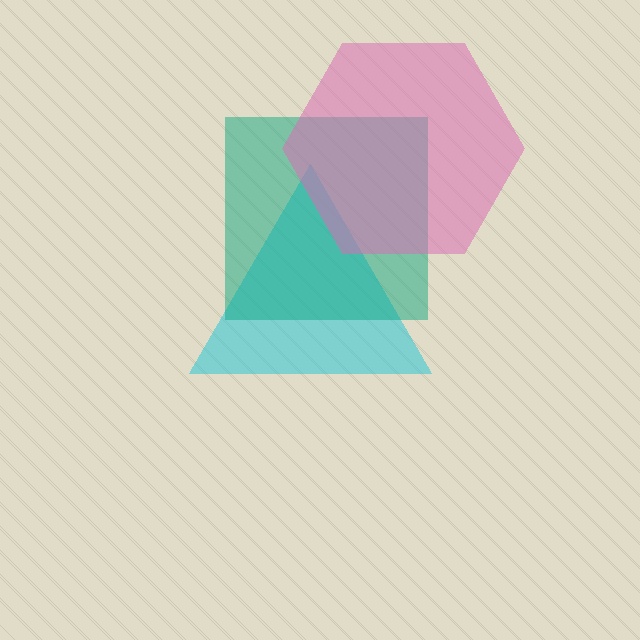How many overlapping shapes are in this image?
There are 3 overlapping shapes in the image.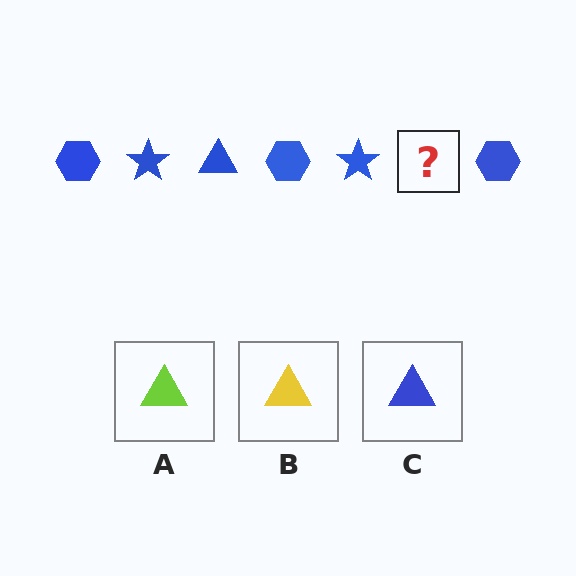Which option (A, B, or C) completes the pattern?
C.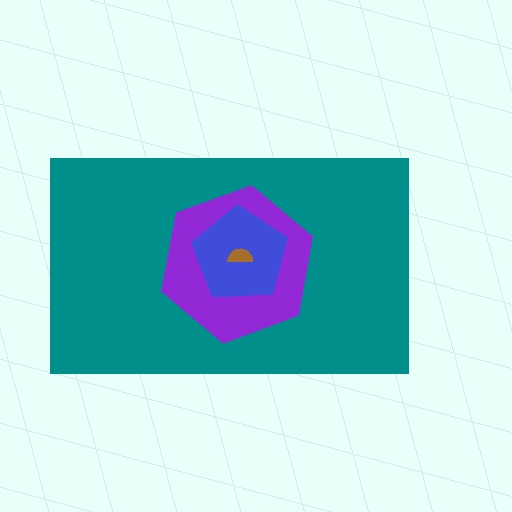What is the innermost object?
The brown semicircle.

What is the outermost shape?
The teal rectangle.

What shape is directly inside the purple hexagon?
The blue pentagon.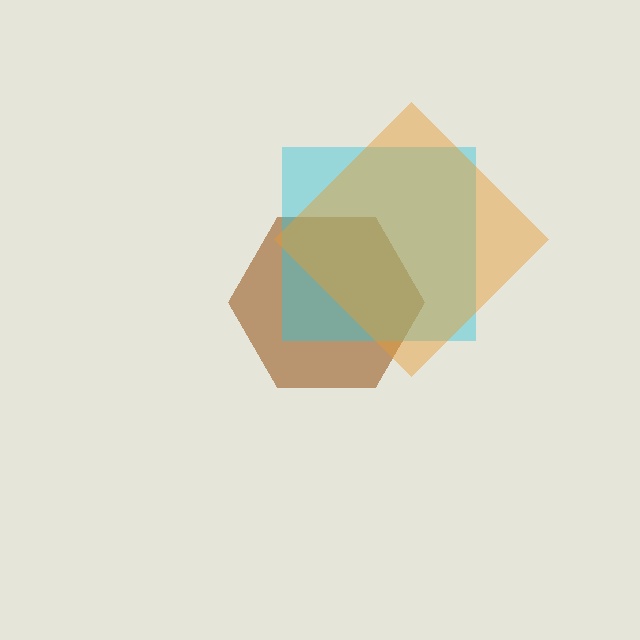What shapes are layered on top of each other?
The layered shapes are: a brown hexagon, a cyan square, an orange diamond.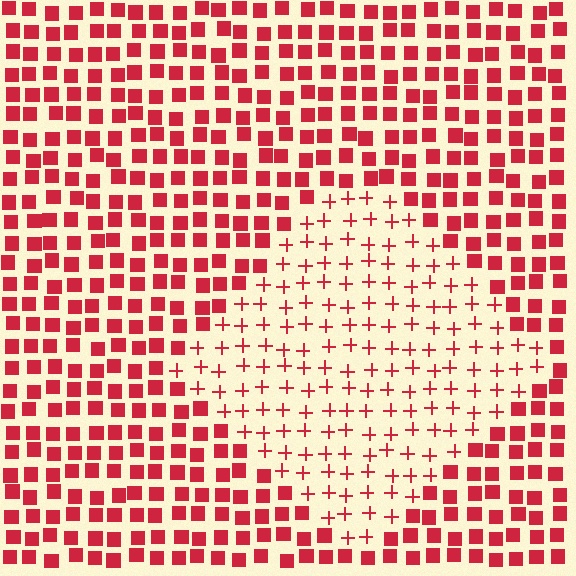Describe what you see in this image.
The image is filled with small red elements arranged in a uniform grid. A diamond-shaped region contains plus signs, while the surrounding area contains squares. The boundary is defined purely by the change in element shape.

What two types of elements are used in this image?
The image uses plus signs inside the diamond region and squares outside it.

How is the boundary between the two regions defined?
The boundary is defined by a change in element shape: plus signs inside vs. squares outside. All elements share the same color and spacing.